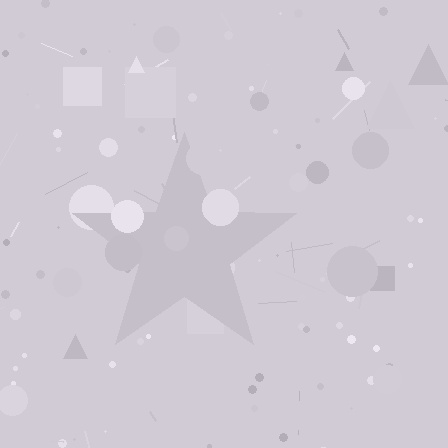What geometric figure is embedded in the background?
A star is embedded in the background.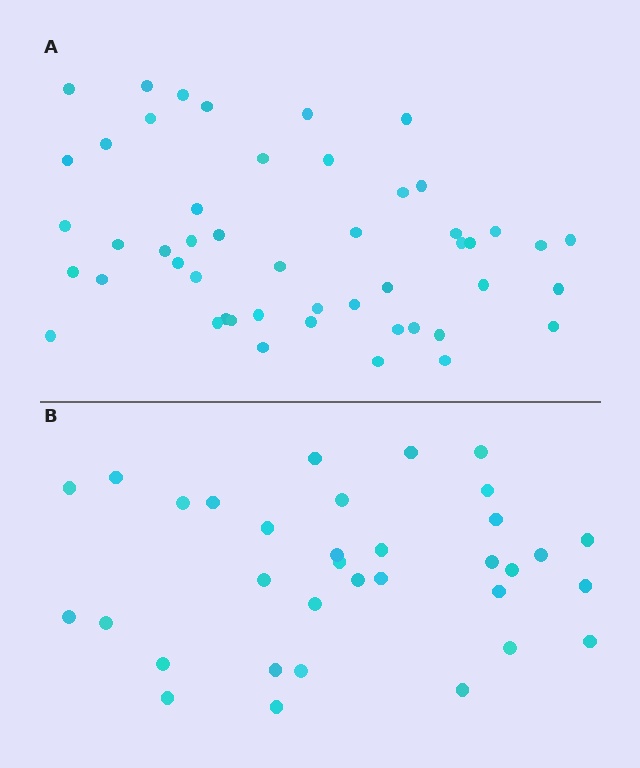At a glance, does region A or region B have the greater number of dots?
Region A (the top region) has more dots.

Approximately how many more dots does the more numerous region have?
Region A has approximately 15 more dots than region B.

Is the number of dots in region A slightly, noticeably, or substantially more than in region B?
Region A has noticeably more, but not dramatically so. The ratio is roughly 1.4 to 1.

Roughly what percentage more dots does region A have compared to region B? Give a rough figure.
About 45% more.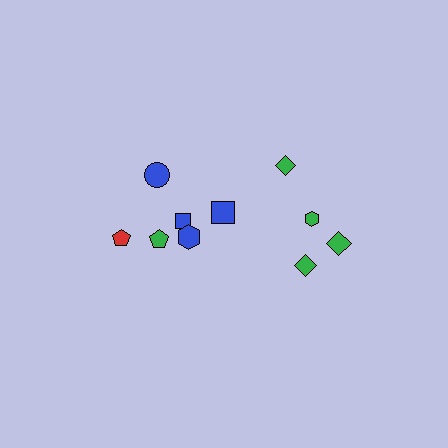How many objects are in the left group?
There are 6 objects.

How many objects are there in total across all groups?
There are 10 objects.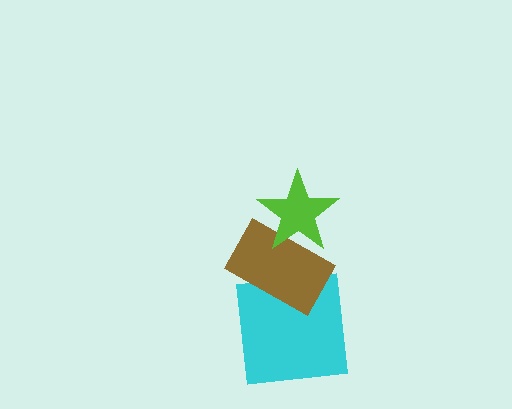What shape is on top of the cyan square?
The brown rectangle is on top of the cyan square.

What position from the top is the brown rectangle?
The brown rectangle is 2nd from the top.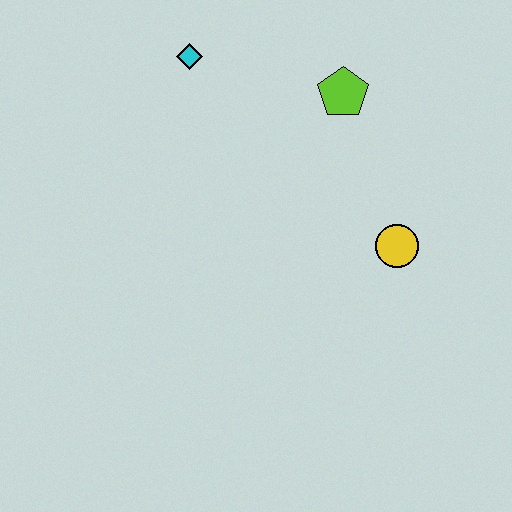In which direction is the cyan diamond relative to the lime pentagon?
The cyan diamond is to the left of the lime pentagon.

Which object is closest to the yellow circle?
The lime pentagon is closest to the yellow circle.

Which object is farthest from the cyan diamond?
The yellow circle is farthest from the cyan diamond.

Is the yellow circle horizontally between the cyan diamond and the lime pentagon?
No